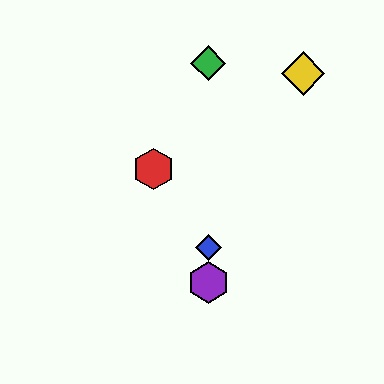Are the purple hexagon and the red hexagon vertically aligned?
No, the purple hexagon is at x≈208 and the red hexagon is at x≈154.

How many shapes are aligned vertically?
3 shapes (the blue diamond, the green diamond, the purple hexagon) are aligned vertically.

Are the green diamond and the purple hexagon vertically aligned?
Yes, both are at x≈208.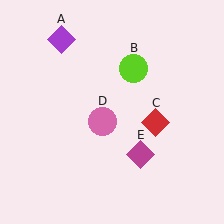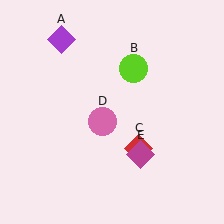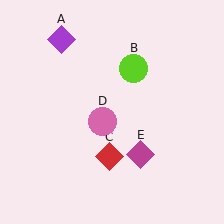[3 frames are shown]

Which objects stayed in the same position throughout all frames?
Purple diamond (object A) and lime circle (object B) and pink circle (object D) and magenta diamond (object E) remained stationary.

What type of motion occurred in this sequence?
The red diamond (object C) rotated clockwise around the center of the scene.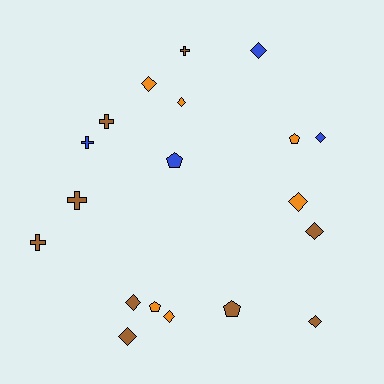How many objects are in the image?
There are 19 objects.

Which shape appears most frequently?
Diamond, with 10 objects.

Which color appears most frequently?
Brown, with 9 objects.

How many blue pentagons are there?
There is 1 blue pentagon.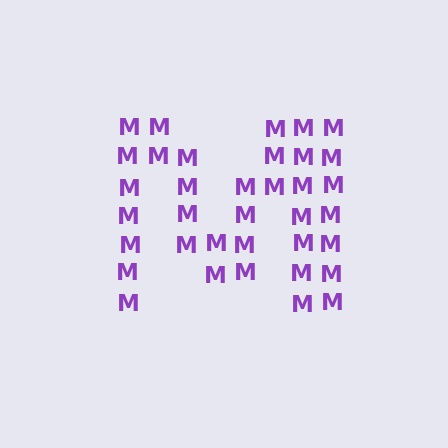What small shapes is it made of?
It is made of small letter M's.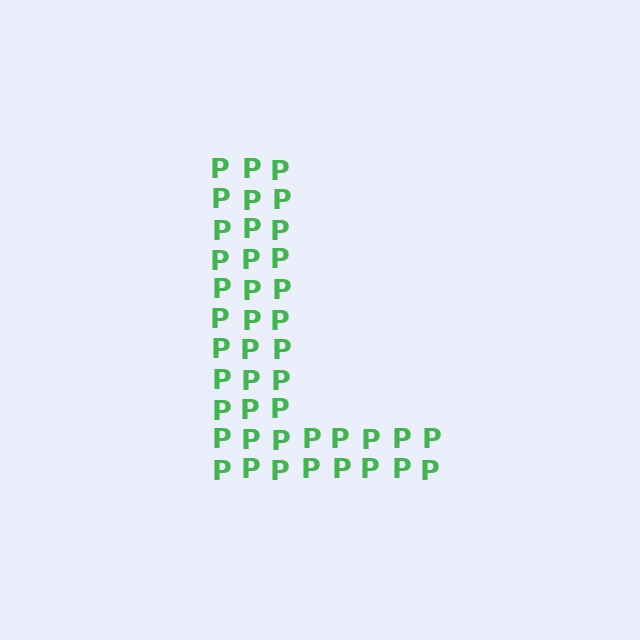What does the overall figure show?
The overall figure shows the letter L.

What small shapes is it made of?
It is made of small letter P's.